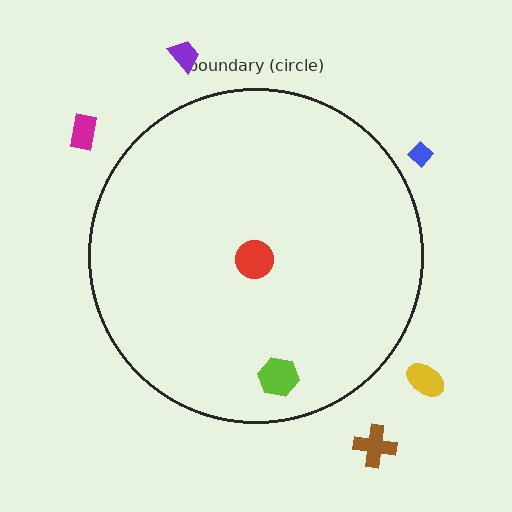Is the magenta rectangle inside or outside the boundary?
Outside.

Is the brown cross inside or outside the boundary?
Outside.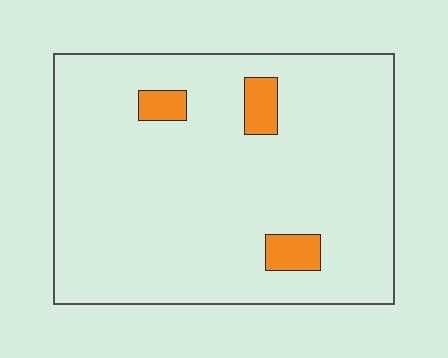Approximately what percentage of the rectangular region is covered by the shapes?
Approximately 5%.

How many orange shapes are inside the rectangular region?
3.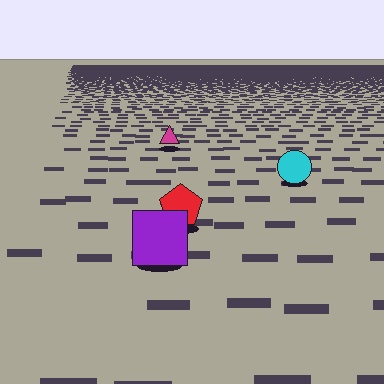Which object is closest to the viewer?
The purple square is closest. The texture marks near it are larger and more spread out.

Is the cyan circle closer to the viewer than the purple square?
No. The purple square is closer — you can tell from the texture gradient: the ground texture is coarser near it.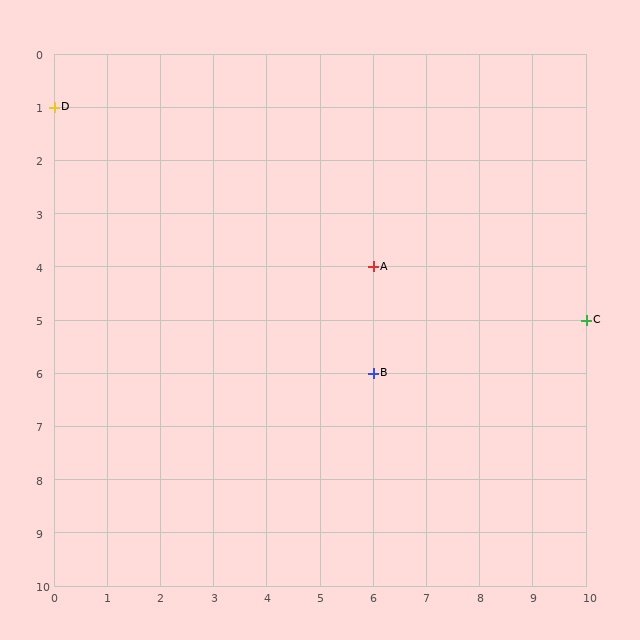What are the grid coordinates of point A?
Point A is at grid coordinates (6, 4).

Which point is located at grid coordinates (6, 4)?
Point A is at (6, 4).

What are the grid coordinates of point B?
Point B is at grid coordinates (6, 6).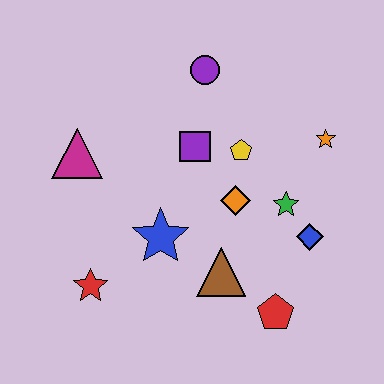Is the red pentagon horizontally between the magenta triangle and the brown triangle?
No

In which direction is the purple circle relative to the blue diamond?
The purple circle is above the blue diamond.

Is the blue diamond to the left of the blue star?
No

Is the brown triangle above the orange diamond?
No